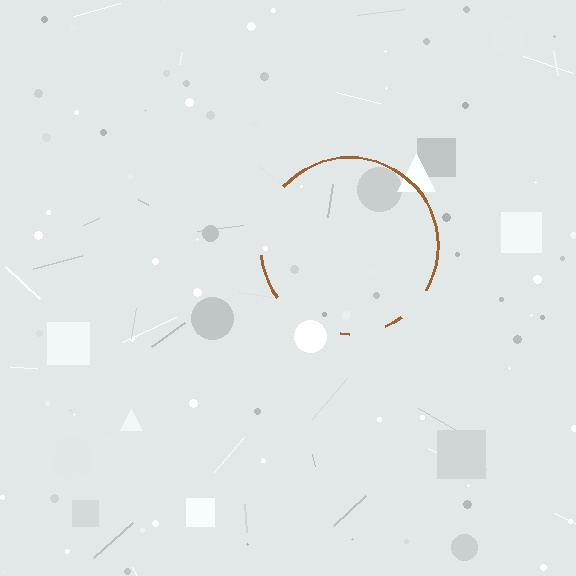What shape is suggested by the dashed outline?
The dashed outline suggests a circle.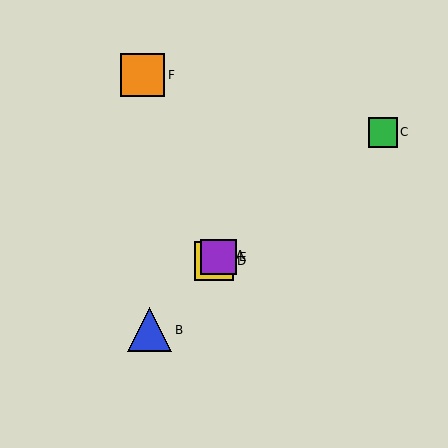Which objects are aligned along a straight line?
Objects A, B, D, E are aligned along a straight line.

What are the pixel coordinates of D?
Object D is at (214, 261).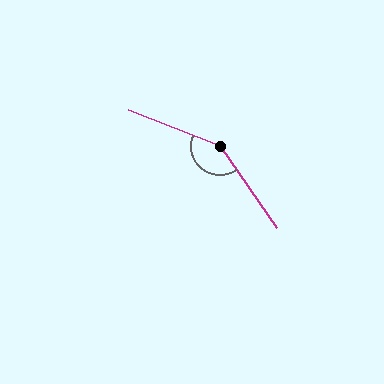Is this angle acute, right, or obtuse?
It is obtuse.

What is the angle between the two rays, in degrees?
Approximately 146 degrees.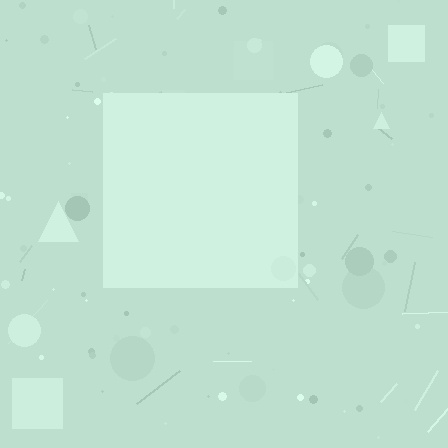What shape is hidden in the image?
A square is hidden in the image.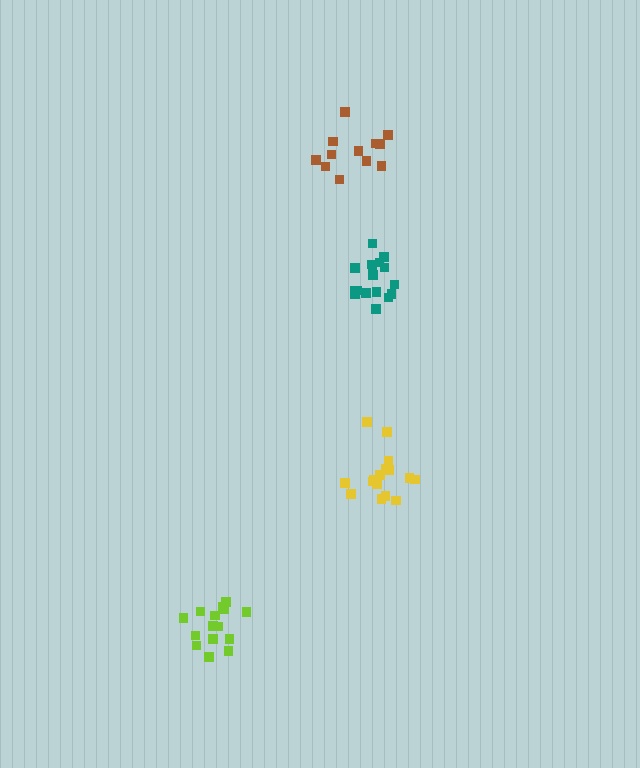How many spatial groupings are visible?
There are 4 spatial groupings.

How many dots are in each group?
Group 1: 15 dots, Group 2: 16 dots, Group 3: 12 dots, Group 4: 18 dots (61 total).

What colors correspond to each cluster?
The clusters are colored: lime, yellow, brown, teal.